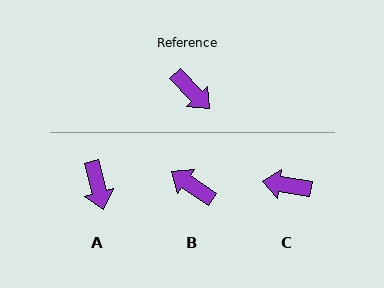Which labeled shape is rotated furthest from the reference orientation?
B, about 168 degrees away.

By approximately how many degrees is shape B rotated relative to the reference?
Approximately 168 degrees clockwise.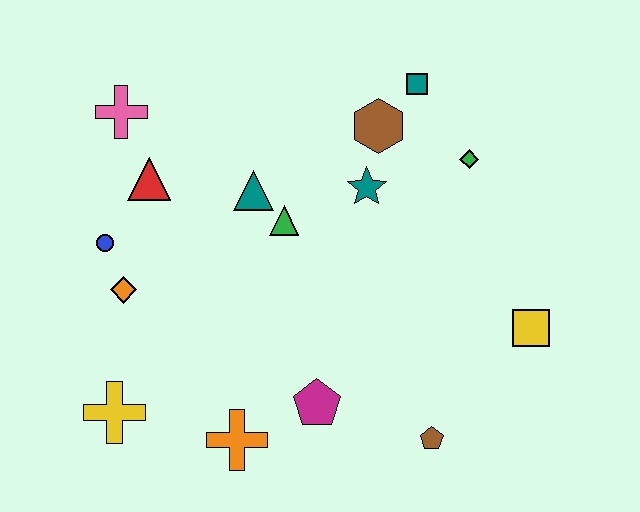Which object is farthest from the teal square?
The yellow cross is farthest from the teal square.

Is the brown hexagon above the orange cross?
Yes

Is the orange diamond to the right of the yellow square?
No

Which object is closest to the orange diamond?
The blue circle is closest to the orange diamond.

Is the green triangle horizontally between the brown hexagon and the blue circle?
Yes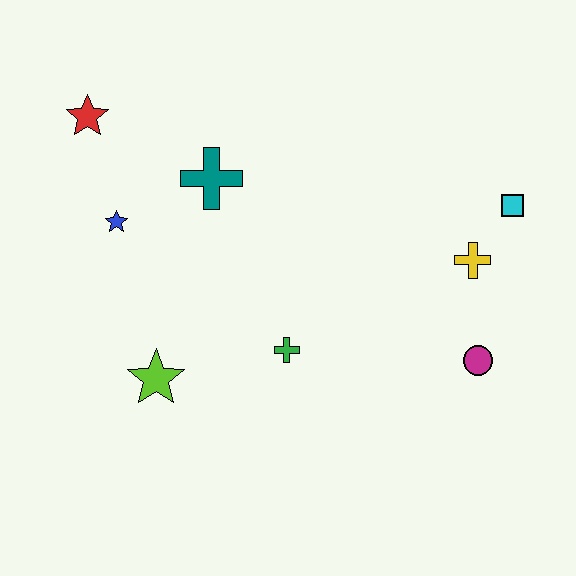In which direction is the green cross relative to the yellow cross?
The green cross is to the left of the yellow cross.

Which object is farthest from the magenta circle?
The red star is farthest from the magenta circle.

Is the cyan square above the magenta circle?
Yes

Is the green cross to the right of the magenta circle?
No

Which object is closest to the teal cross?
The blue star is closest to the teal cross.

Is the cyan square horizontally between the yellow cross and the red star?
No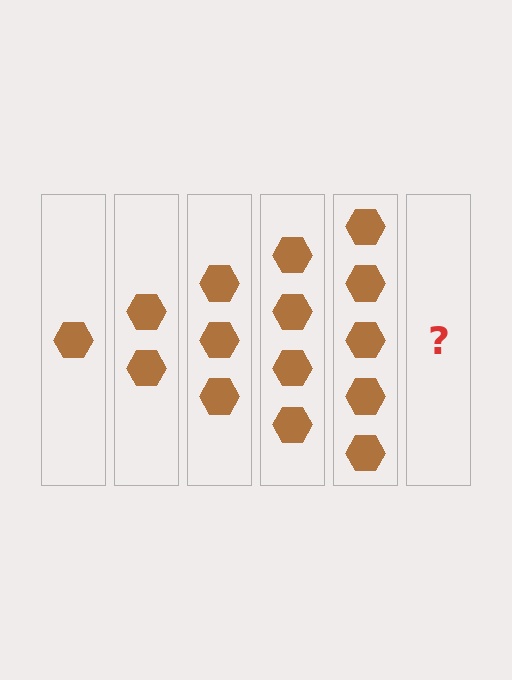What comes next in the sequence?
The next element should be 6 hexagons.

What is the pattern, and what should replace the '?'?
The pattern is that each step adds one more hexagon. The '?' should be 6 hexagons.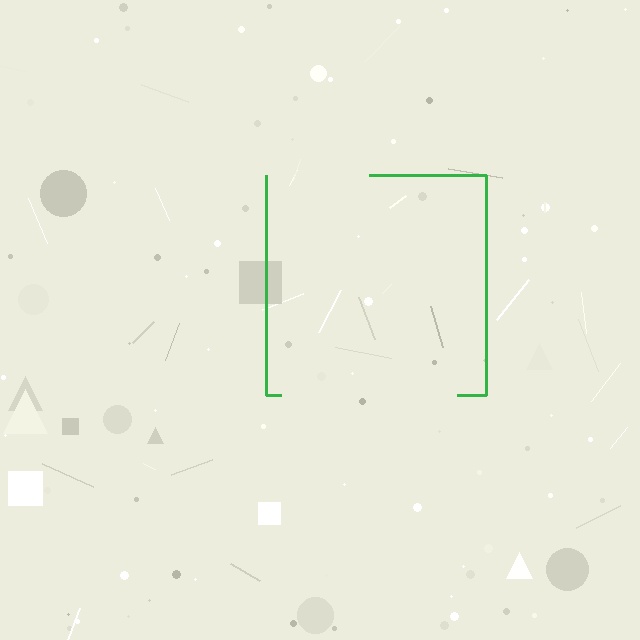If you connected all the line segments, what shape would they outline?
They would outline a square.